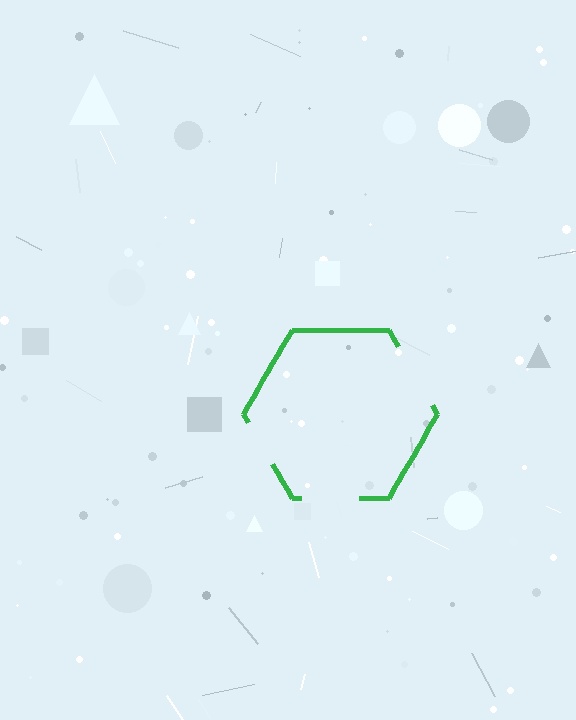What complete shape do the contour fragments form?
The contour fragments form a hexagon.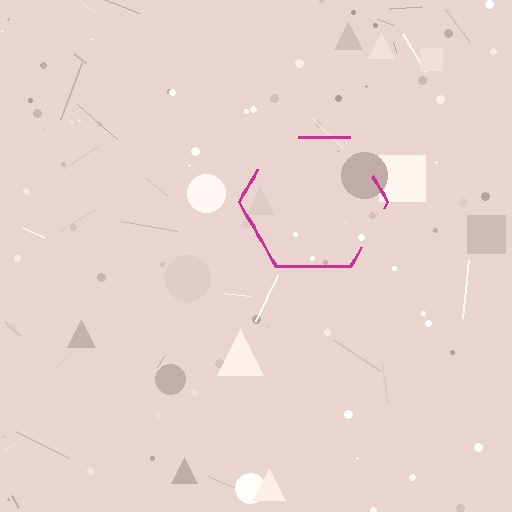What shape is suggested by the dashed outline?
The dashed outline suggests a hexagon.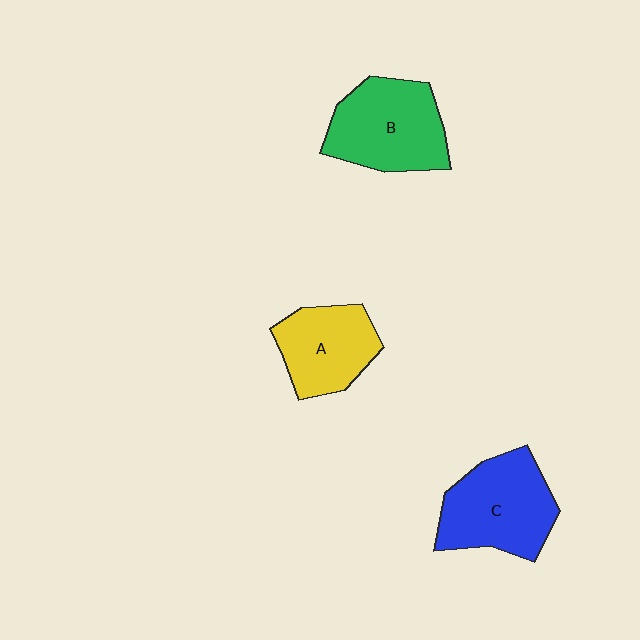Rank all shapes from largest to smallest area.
From largest to smallest: C (blue), B (green), A (yellow).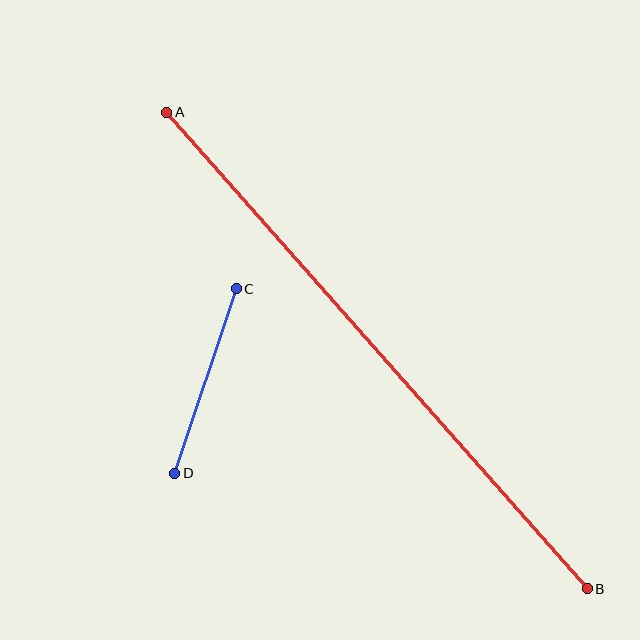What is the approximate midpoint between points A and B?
The midpoint is at approximately (377, 351) pixels.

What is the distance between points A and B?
The distance is approximately 635 pixels.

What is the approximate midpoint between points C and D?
The midpoint is at approximately (206, 381) pixels.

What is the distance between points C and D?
The distance is approximately 194 pixels.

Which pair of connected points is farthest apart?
Points A and B are farthest apart.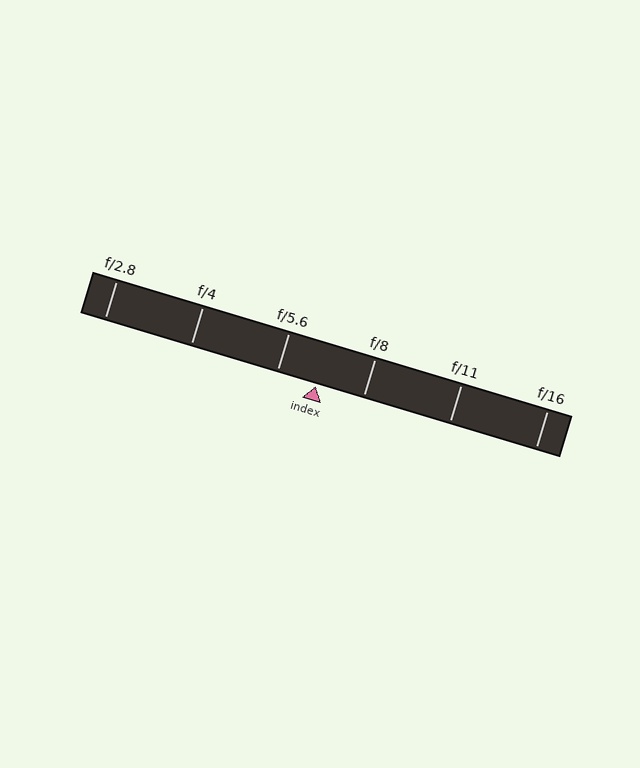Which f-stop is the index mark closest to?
The index mark is closest to f/5.6.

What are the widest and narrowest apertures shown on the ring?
The widest aperture shown is f/2.8 and the narrowest is f/16.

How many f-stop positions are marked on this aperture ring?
There are 6 f-stop positions marked.